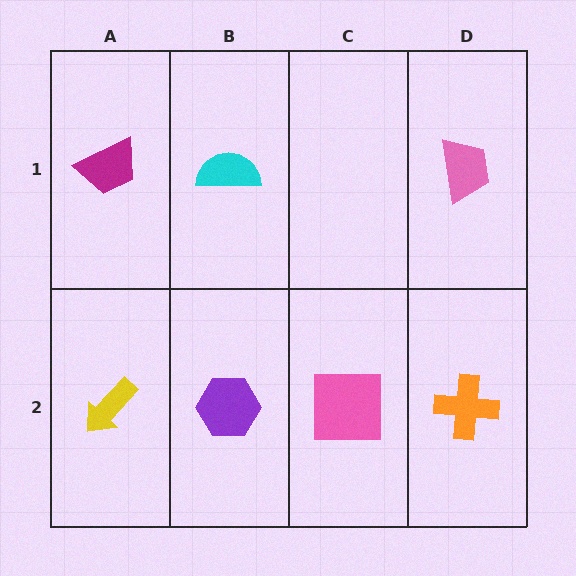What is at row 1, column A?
A magenta trapezoid.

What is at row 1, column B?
A cyan semicircle.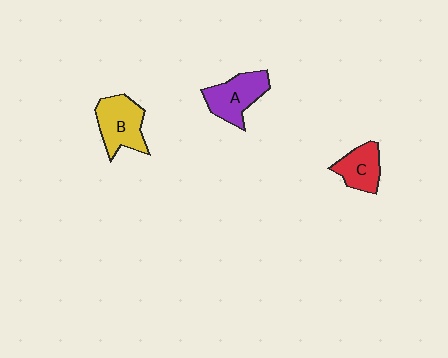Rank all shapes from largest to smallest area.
From largest to smallest: B (yellow), A (purple), C (red).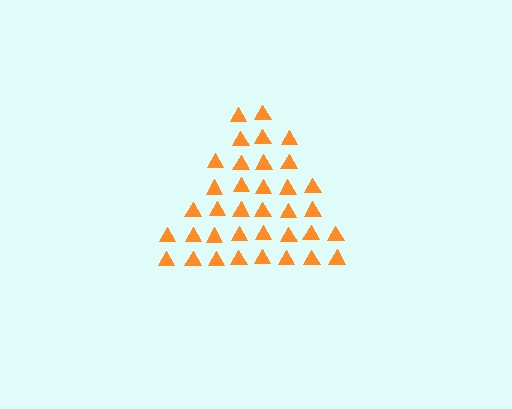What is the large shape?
The large shape is a triangle.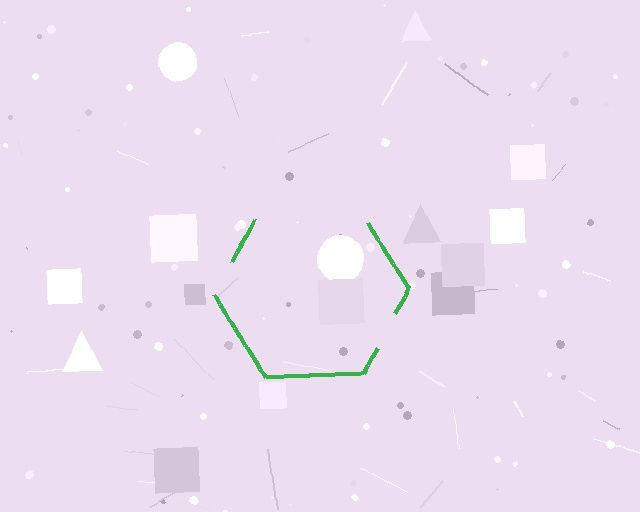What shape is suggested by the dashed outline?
The dashed outline suggests a hexagon.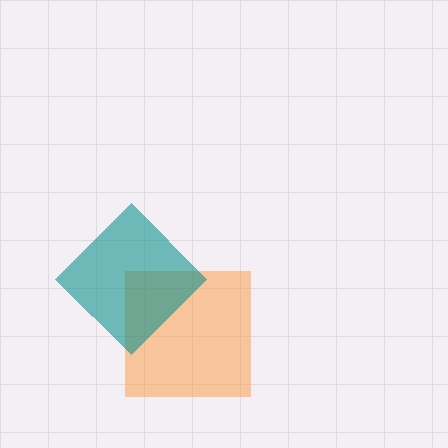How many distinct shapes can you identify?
There are 2 distinct shapes: an orange square, a teal diamond.